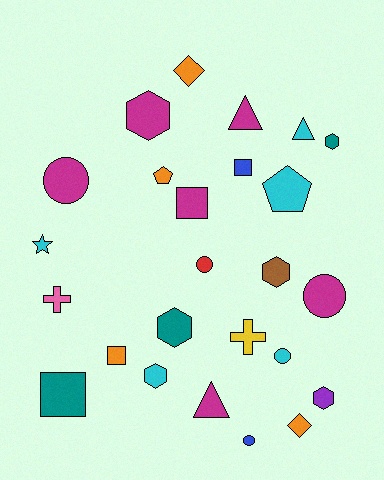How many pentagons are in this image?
There are 2 pentagons.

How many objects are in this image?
There are 25 objects.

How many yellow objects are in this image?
There is 1 yellow object.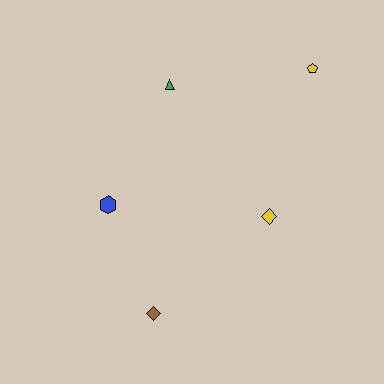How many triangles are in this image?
There is 1 triangle.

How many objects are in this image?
There are 5 objects.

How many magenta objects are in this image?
There are no magenta objects.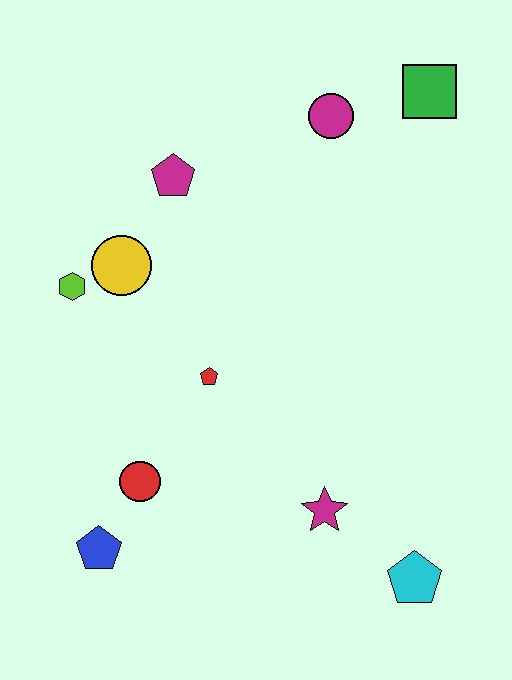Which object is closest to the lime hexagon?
The yellow circle is closest to the lime hexagon.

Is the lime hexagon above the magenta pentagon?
No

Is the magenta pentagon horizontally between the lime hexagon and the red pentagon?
Yes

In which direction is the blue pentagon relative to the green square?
The blue pentagon is below the green square.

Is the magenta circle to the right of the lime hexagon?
Yes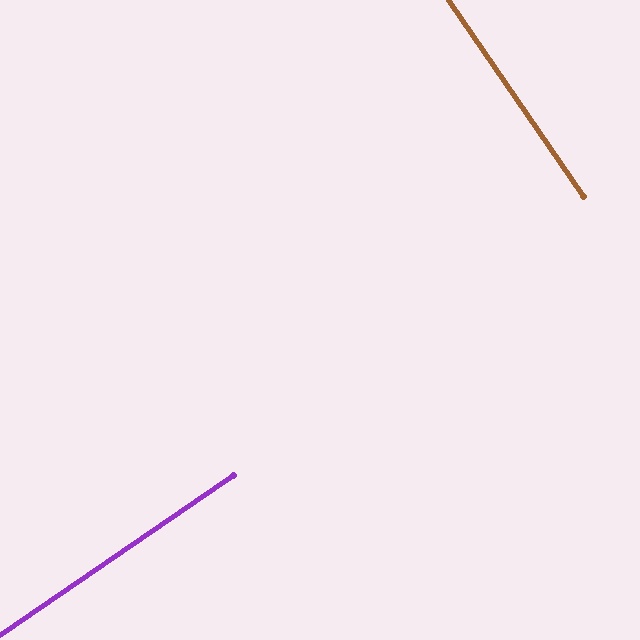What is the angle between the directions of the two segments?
Approximately 90 degrees.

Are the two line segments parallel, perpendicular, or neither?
Perpendicular — they meet at approximately 90°.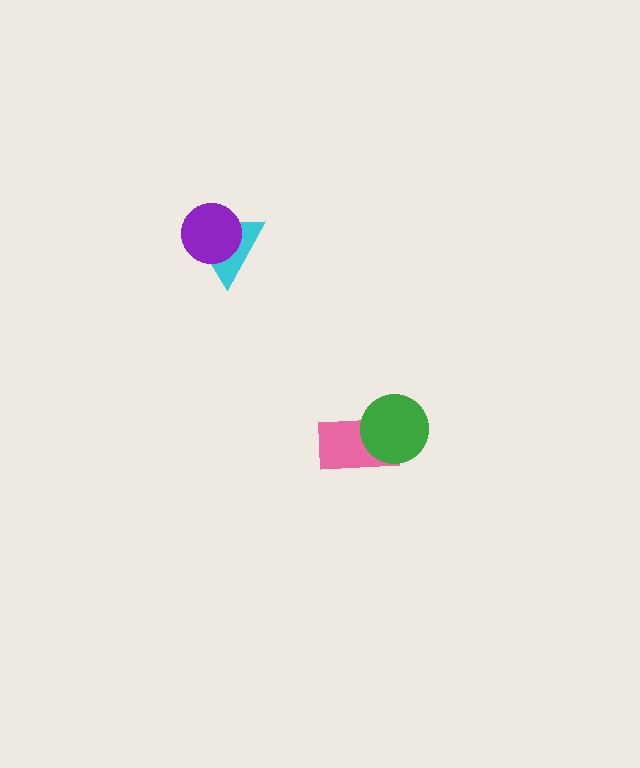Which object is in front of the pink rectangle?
The green circle is in front of the pink rectangle.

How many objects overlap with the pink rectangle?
1 object overlaps with the pink rectangle.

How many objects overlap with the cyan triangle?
1 object overlaps with the cyan triangle.